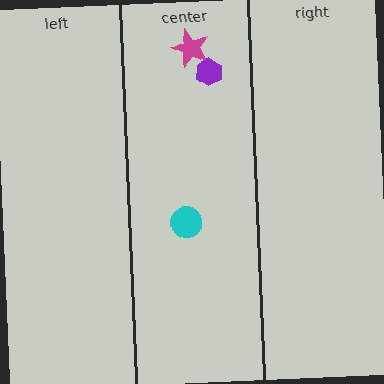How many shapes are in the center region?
3.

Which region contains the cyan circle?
The center region.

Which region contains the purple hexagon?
The center region.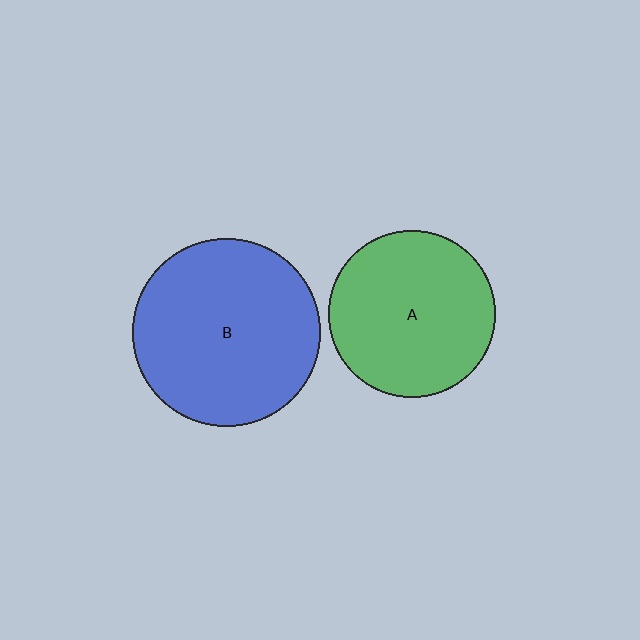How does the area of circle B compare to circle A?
Approximately 1.3 times.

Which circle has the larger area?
Circle B (blue).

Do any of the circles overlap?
No, none of the circles overlap.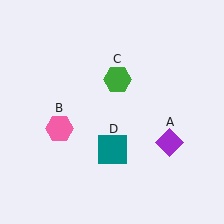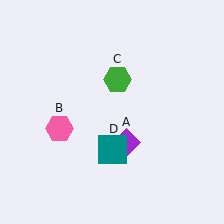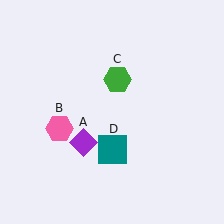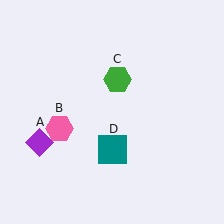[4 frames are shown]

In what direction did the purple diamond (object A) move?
The purple diamond (object A) moved left.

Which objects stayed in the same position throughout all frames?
Pink hexagon (object B) and green hexagon (object C) and teal square (object D) remained stationary.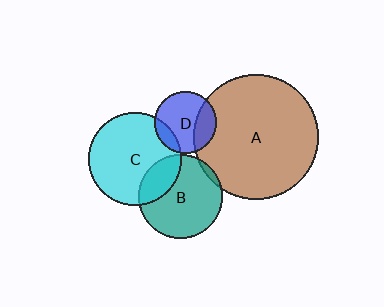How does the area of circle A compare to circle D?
Approximately 4.0 times.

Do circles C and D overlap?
Yes.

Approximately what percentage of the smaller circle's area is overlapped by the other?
Approximately 15%.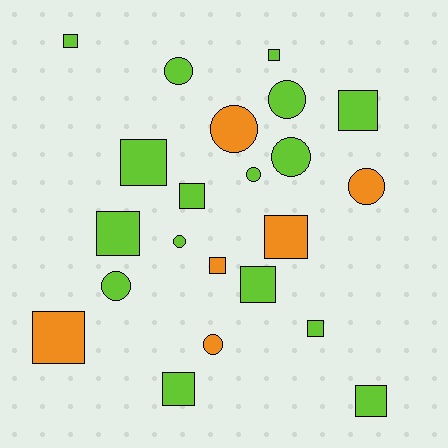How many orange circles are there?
There are 3 orange circles.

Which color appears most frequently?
Lime, with 16 objects.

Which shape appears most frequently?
Square, with 13 objects.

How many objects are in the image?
There are 22 objects.